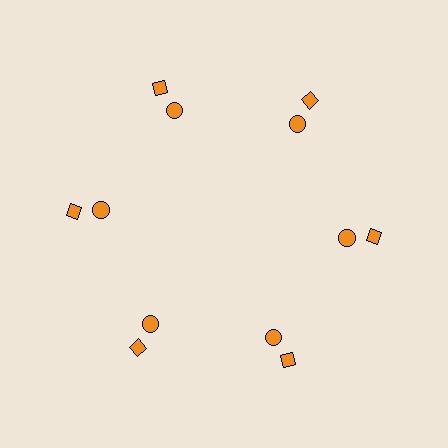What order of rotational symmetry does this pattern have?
This pattern has 6-fold rotational symmetry.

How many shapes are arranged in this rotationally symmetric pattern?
There are 12 shapes, arranged in 6 groups of 2.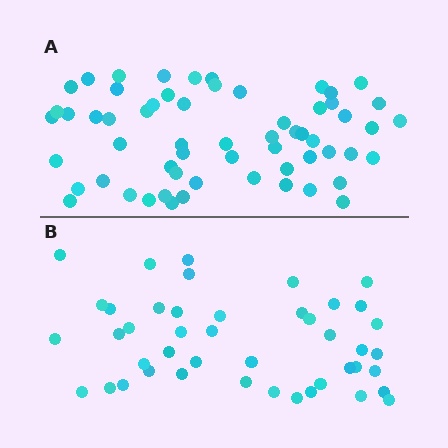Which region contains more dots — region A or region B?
Region A (the top region) has more dots.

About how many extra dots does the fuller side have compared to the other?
Region A has approximately 15 more dots than region B.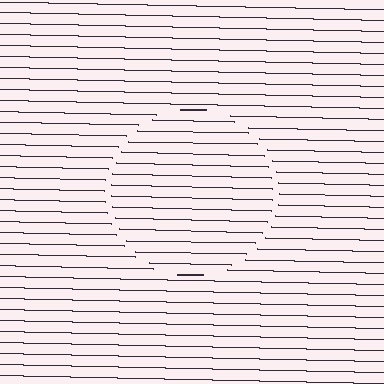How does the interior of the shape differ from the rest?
The interior of the shape contains the same grating, shifted by half a period — the contour is defined by the phase discontinuity where line-ends from the inner and outer gratings abut.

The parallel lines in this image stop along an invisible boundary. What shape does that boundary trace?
An illusory circle. The interior of the shape contains the same grating, shifted by half a period — the contour is defined by the phase discontinuity where line-ends from the inner and outer gratings abut.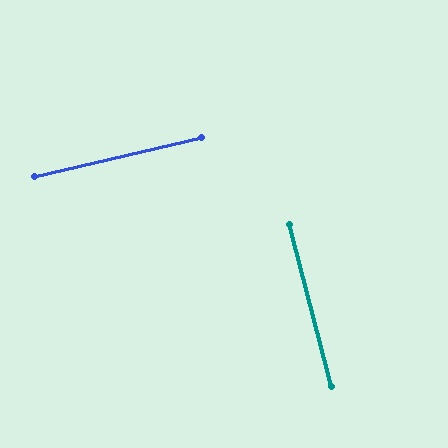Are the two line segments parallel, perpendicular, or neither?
Perpendicular — they meet at approximately 89°.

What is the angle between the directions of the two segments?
Approximately 89 degrees.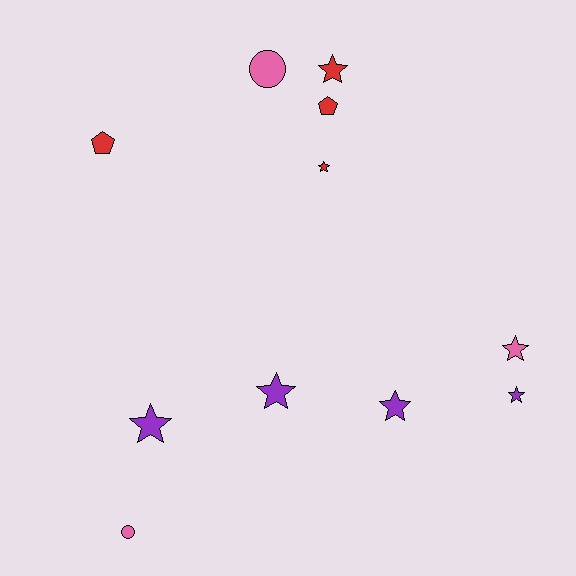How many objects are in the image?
There are 11 objects.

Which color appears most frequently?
Red, with 4 objects.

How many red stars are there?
There are 2 red stars.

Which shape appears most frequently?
Star, with 7 objects.